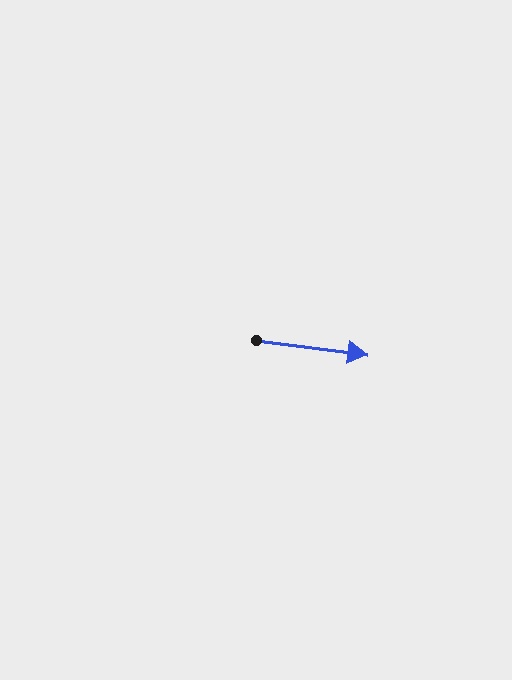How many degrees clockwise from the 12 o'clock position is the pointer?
Approximately 97 degrees.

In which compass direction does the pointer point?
East.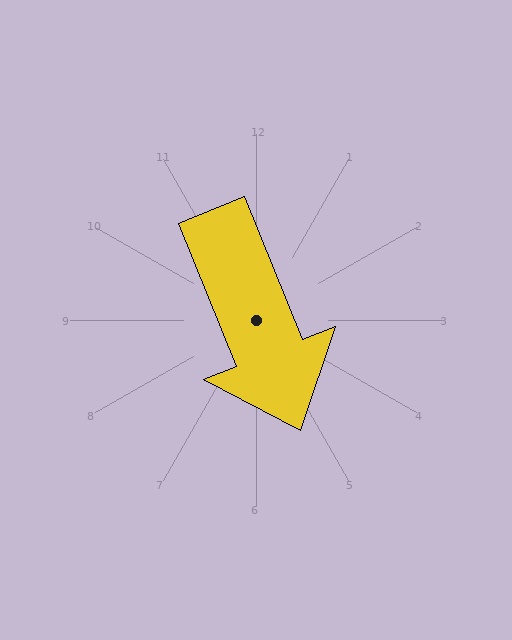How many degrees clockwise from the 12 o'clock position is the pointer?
Approximately 158 degrees.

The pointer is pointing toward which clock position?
Roughly 5 o'clock.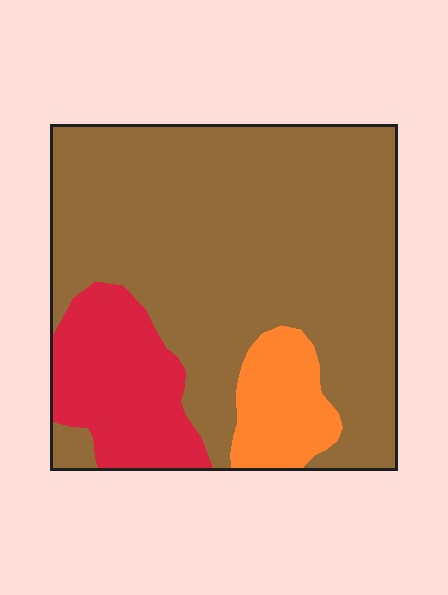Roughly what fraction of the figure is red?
Red takes up about one sixth (1/6) of the figure.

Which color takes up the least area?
Orange, at roughly 10%.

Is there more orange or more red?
Red.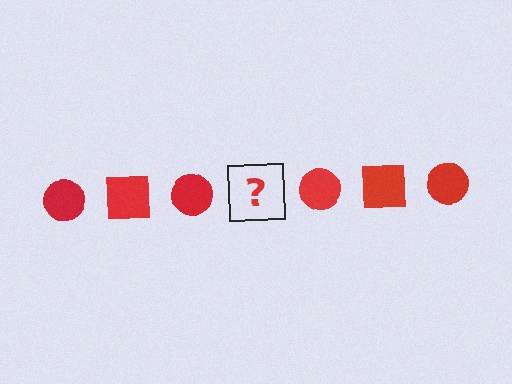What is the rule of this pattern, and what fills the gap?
The rule is that the pattern cycles through circle, square shapes in red. The gap should be filled with a red square.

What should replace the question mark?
The question mark should be replaced with a red square.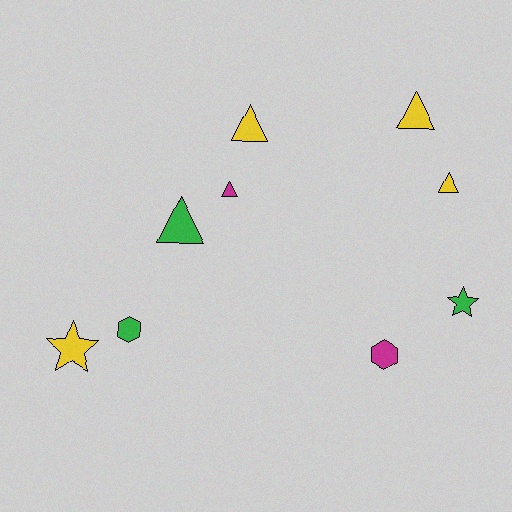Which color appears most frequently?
Yellow, with 4 objects.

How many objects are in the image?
There are 9 objects.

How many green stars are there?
There is 1 green star.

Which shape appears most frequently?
Triangle, with 5 objects.